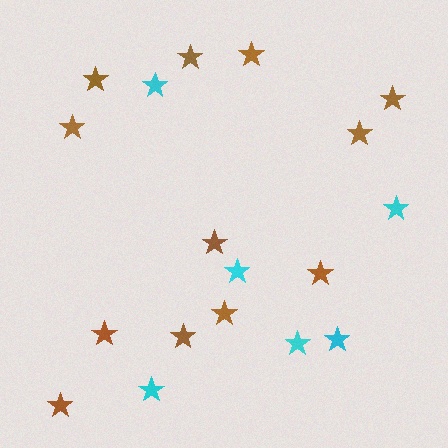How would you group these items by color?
There are 2 groups: one group of cyan stars (6) and one group of brown stars (12).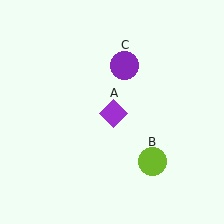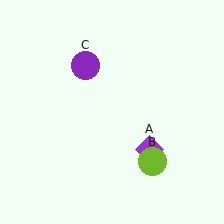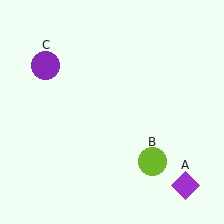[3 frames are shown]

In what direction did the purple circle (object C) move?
The purple circle (object C) moved left.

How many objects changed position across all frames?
2 objects changed position: purple diamond (object A), purple circle (object C).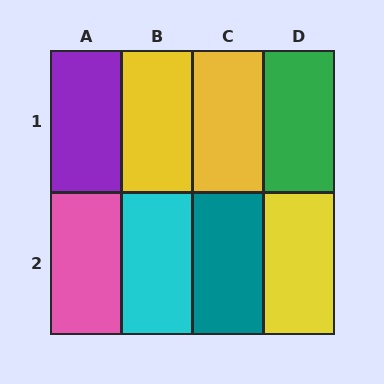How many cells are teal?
1 cell is teal.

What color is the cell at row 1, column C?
Yellow.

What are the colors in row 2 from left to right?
Pink, cyan, teal, yellow.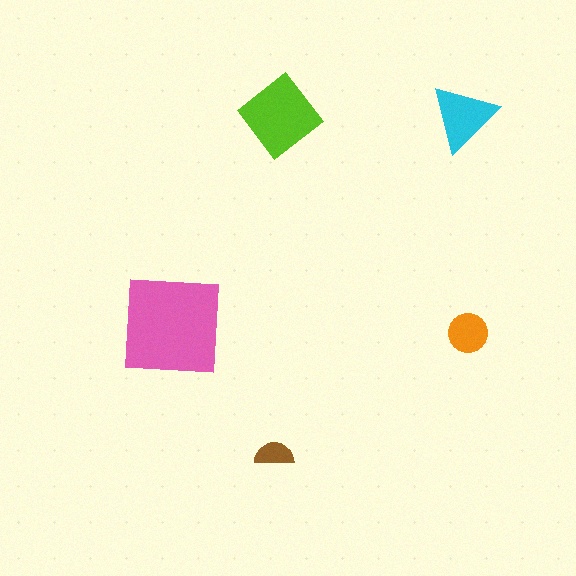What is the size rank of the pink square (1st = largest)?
1st.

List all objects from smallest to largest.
The brown semicircle, the orange circle, the cyan triangle, the lime diamond, the pink square.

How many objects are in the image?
There are 5 objects in the image.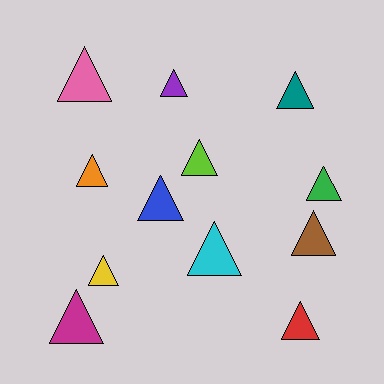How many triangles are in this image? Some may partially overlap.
There are 12 triangles.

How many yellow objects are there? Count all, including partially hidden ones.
There is 1 yellow object.